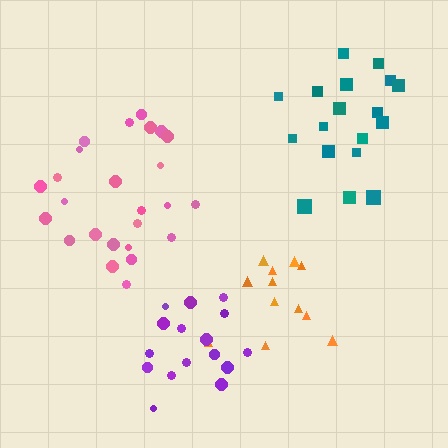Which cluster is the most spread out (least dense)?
Teal.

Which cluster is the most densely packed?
Purple.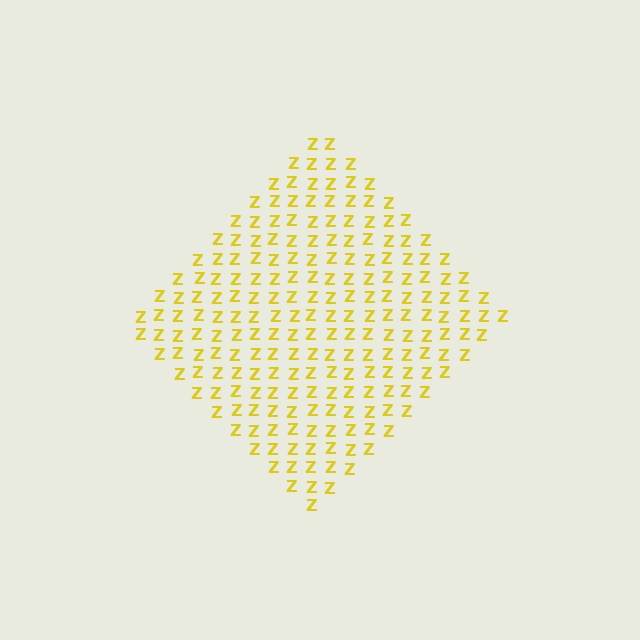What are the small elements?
The small elements are letter Z's.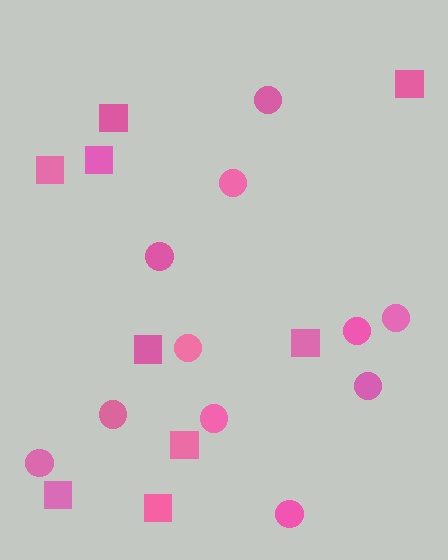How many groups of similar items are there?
There are 2 groups: one group of circles (11) and one group of squares (9).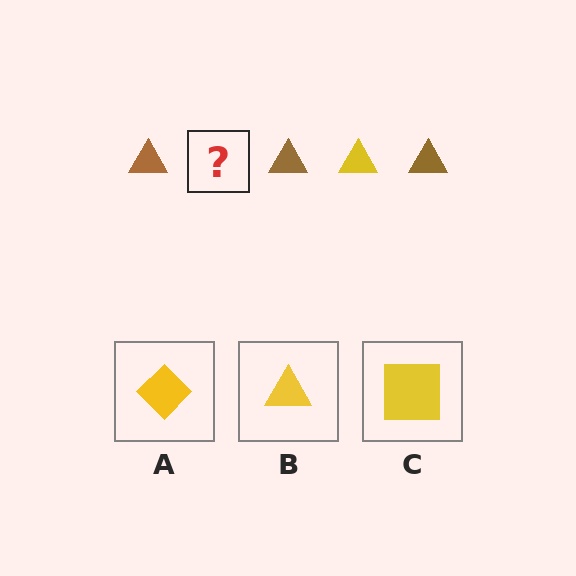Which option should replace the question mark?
Option B.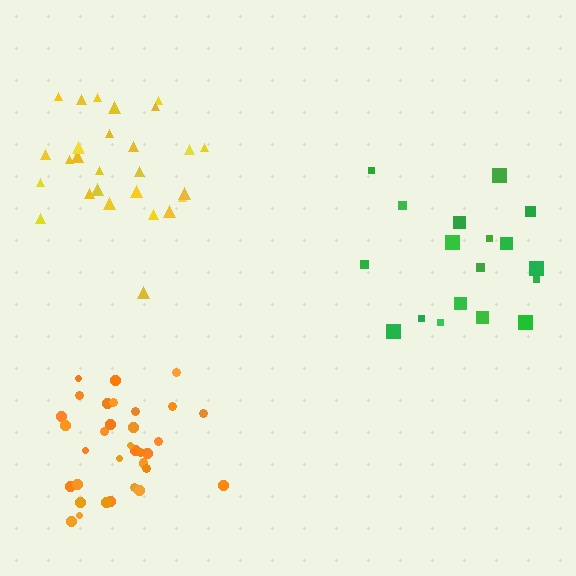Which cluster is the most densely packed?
Orange.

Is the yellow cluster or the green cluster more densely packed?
Yellow.